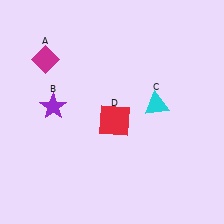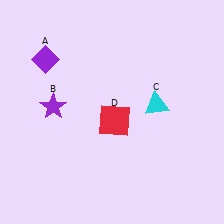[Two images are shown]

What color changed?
The diamond (A) changed from magenta in Image 1 to purple in Image 2.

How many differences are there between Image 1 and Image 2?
There is 1 difference between the two images.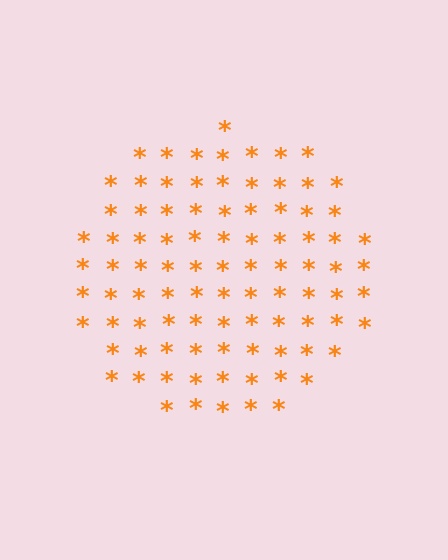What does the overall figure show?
The overall figure shows a circle.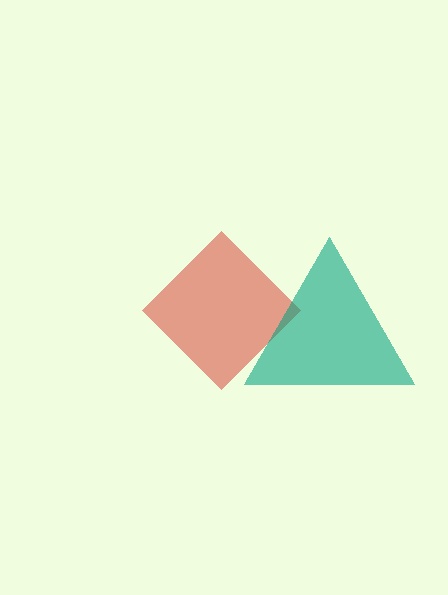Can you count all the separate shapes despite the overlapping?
Yes, there are 2 separate shapes.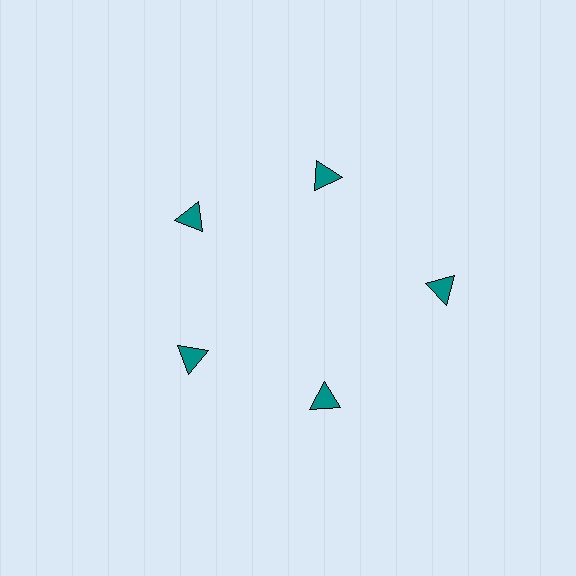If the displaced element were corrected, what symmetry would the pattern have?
It would have 5-fold rotational symmetry — the pattern would map onto itself every 72 degrees.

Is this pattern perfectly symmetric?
No. The 5 teal triangles are arranged in a ring, but one element near the 3 o'clock position is pushed outward from the center, breaking the 5-fold rotational symmetry.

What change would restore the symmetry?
The symmetry would be restored by moving it inward, back onto the ring so that all 5 triangles sit at equal angles and equal distance from the center.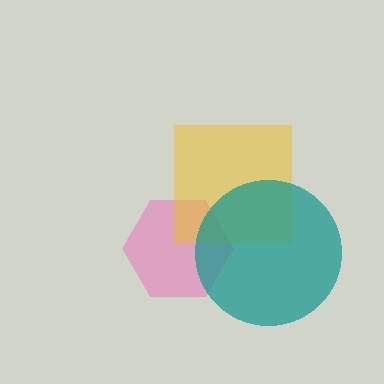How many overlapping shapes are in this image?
There are 3 overlapping shapes in the image.